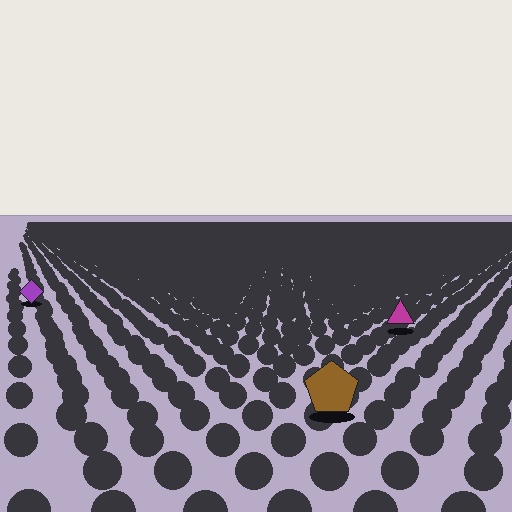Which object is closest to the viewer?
The brown pentagon is closest. The texture marks near it are larger and more spread out.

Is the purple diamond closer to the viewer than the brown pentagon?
No. The brown pentagon is closer — you can tell from the texture gradient: the ground texture is coarser near it.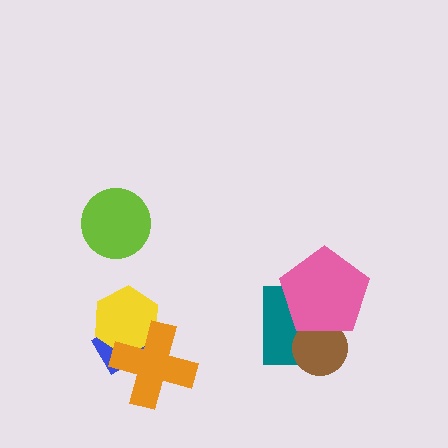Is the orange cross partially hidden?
No, no other shape covers it.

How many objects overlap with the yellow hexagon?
2 objects overlap with the yellow hexagon.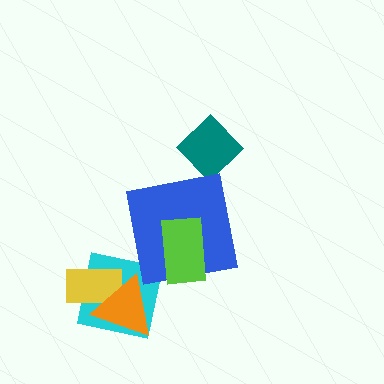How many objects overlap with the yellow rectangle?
2 objects overlap with the yellow rectangle.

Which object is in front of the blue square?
The lime rectangle is in front of the blue square.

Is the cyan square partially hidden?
Yes, it is partially covered by another shape.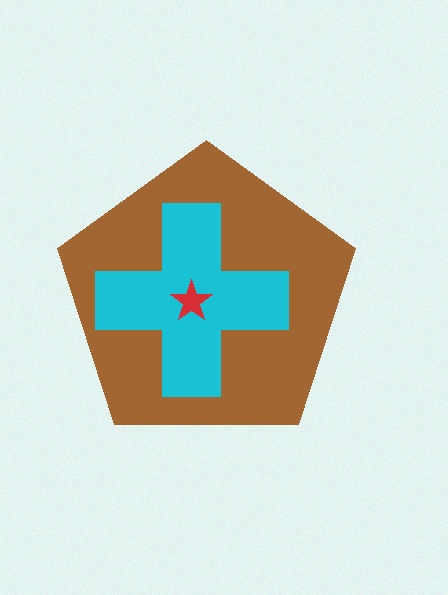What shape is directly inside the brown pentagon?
The cyan cross.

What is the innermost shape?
The red star.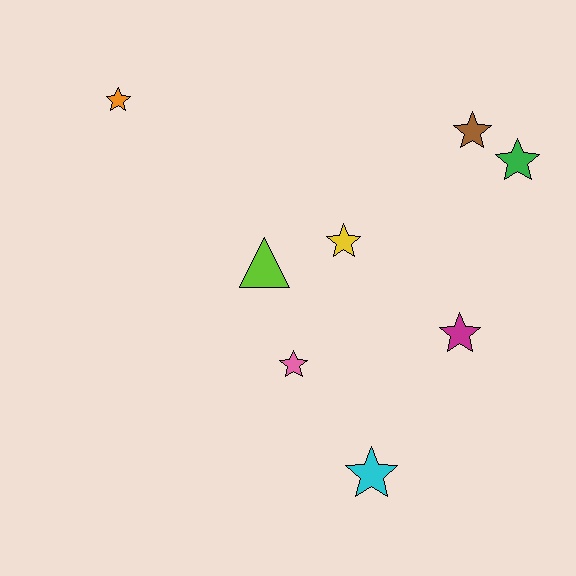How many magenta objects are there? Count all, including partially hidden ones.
There is 1 magenta object.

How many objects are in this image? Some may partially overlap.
There are 8 objects.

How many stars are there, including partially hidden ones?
There are 7 stars.